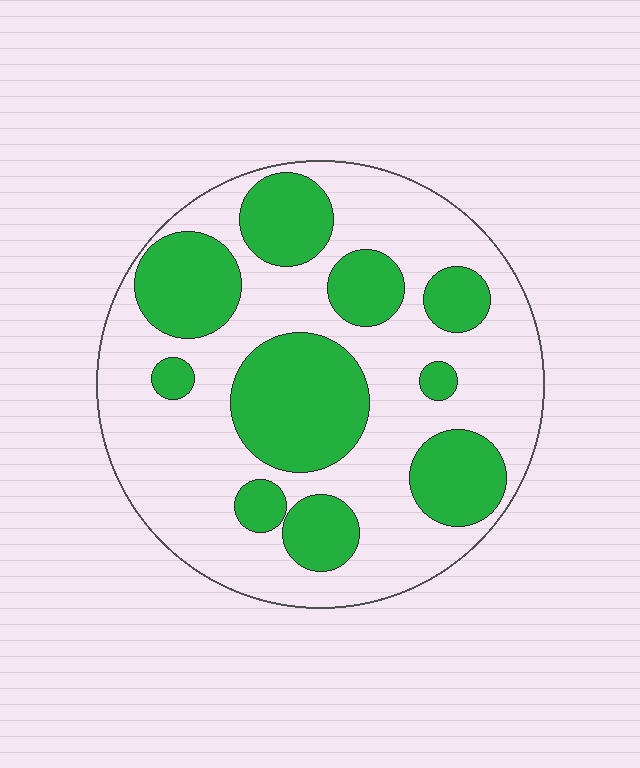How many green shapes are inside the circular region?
10.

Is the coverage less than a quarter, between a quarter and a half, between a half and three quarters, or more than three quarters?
Between a quarter and a half.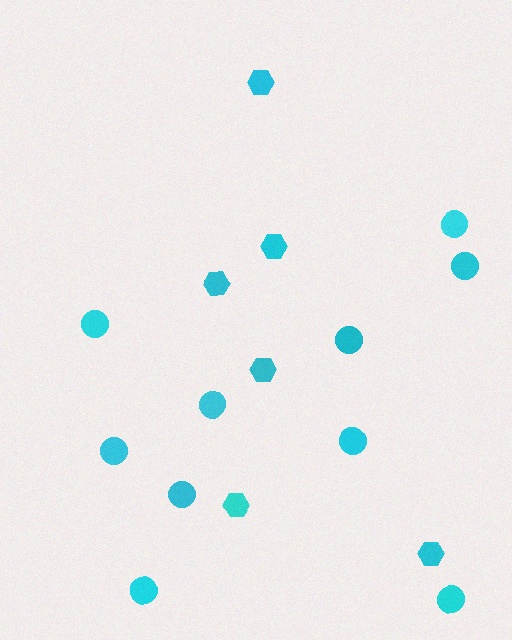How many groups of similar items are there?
There are 2 groups: one group of hexagons (6) and one group of circles (10).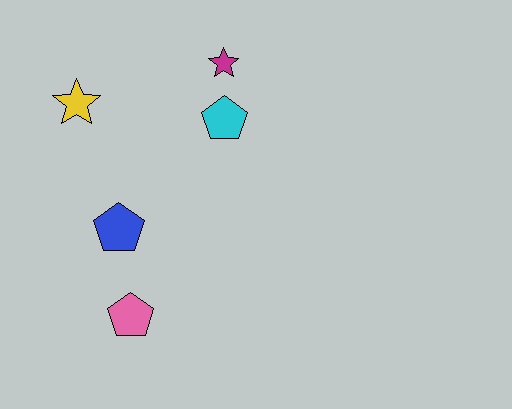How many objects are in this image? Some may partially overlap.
There are 5 objects.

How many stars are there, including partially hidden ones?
There are 2 stars.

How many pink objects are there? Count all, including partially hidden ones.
There is 1 pink object.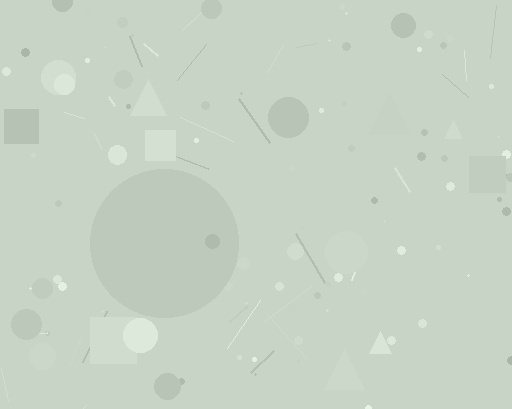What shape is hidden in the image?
A circle is hidden in the image.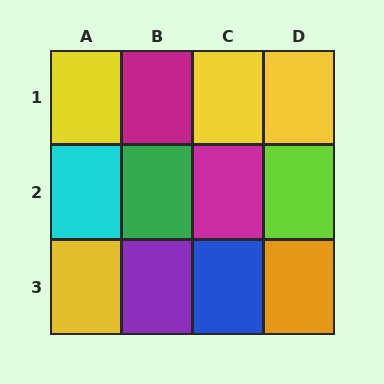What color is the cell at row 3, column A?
Yellow.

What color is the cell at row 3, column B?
Purple.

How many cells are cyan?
1 cell is cyan.